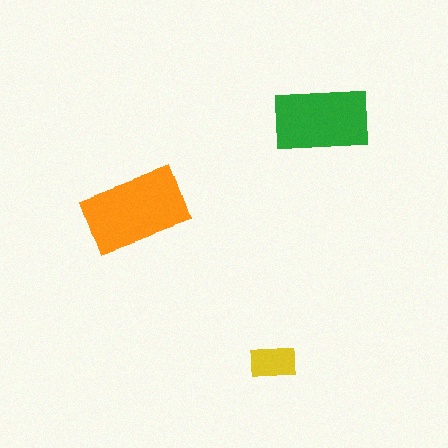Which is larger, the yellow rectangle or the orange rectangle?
The orange one.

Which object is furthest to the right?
The green rectangle is rightmost.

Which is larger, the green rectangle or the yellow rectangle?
The green one.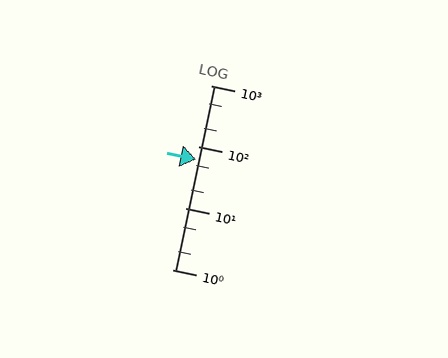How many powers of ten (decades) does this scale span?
The scale spans 3 decades, from 1 to 1000.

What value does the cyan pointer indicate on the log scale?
The pointer indicates approximately 63.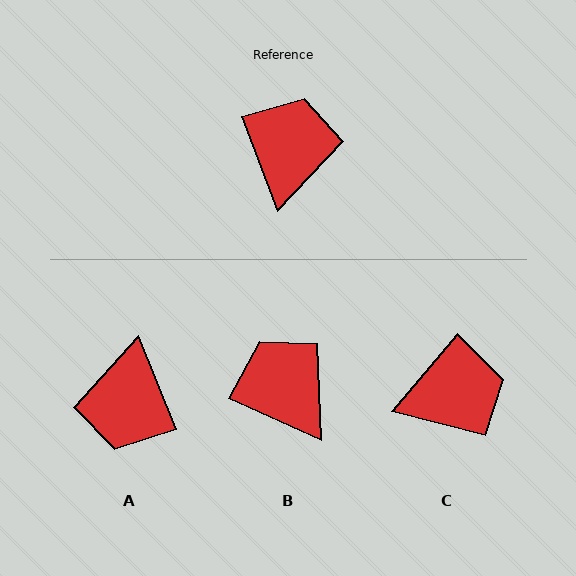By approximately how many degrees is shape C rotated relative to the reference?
Approximately 61 degrees clockwise.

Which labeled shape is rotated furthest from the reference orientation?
A, about 179 degrees away.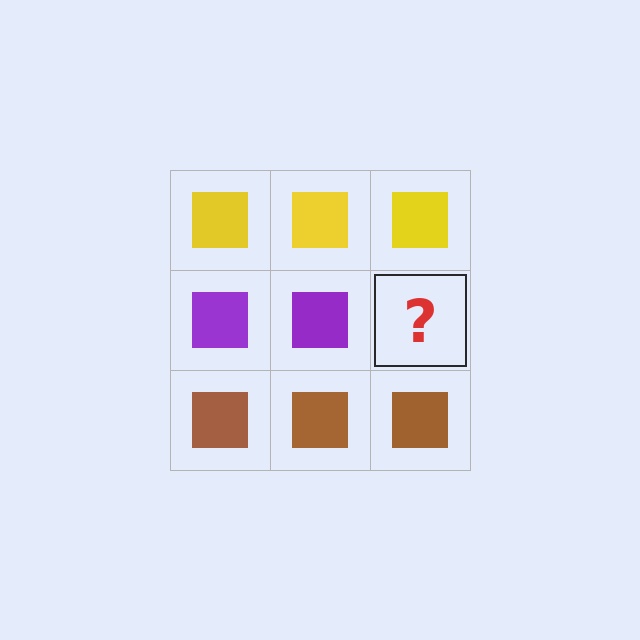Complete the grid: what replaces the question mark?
The question mark should be replaced with a purple square.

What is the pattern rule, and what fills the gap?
The rule is that each row has a consistent color. The gap should be filled with a purple square.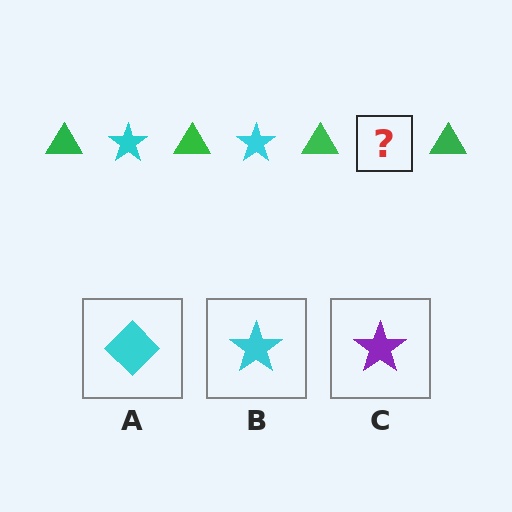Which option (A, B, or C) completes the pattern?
B.